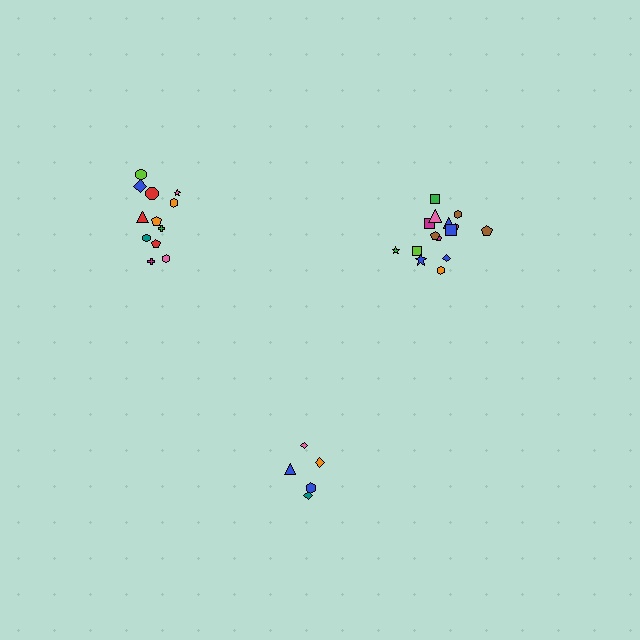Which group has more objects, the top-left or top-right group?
The top-right group.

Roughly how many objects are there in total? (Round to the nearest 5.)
Roughly 30 objects in total.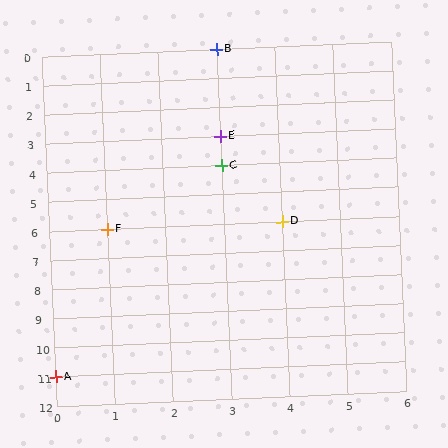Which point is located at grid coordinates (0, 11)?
Point A is at (0, 11).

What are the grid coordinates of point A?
Point A is at grid coordinates (0, 11).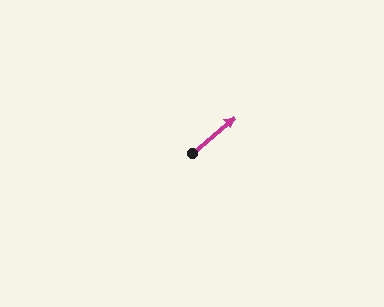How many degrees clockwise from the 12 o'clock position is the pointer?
Approximately 49 degrees.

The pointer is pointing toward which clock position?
Roughly 2 o'clock.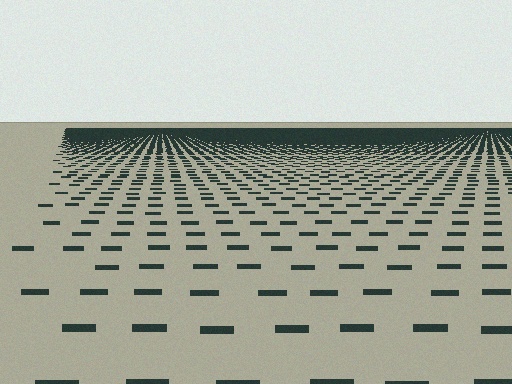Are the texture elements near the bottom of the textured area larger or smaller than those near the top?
Larger. Near the bottom, elements are closer to the viewer and appear at a bigger on-screen size.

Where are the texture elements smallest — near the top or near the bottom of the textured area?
Near the top.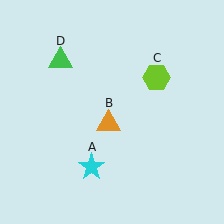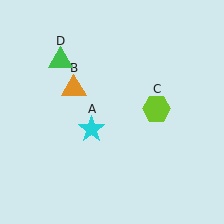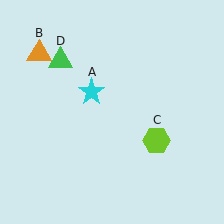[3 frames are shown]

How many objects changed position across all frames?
3 objects changed position: cyan star (object A), orange triangle (object B), lime hexagon (object C).